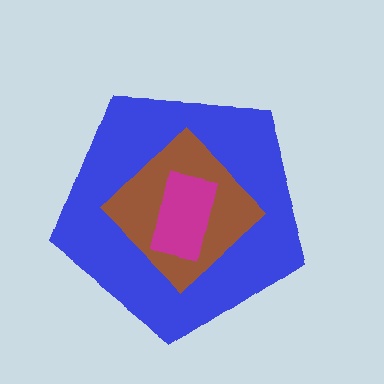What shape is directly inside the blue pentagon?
The brown diamond.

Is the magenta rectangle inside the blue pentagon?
Yes.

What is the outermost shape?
The blue pentagon.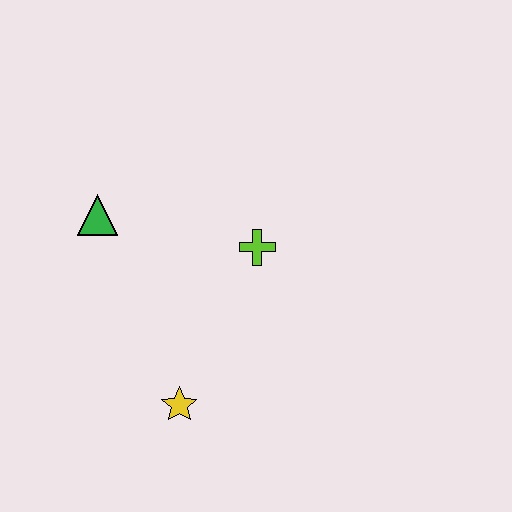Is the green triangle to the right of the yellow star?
No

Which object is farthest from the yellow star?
The green triangle is farthest from the yellow star.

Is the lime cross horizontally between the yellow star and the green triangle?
No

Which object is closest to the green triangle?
The lime cross is closest to the green triangle.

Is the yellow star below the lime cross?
Yes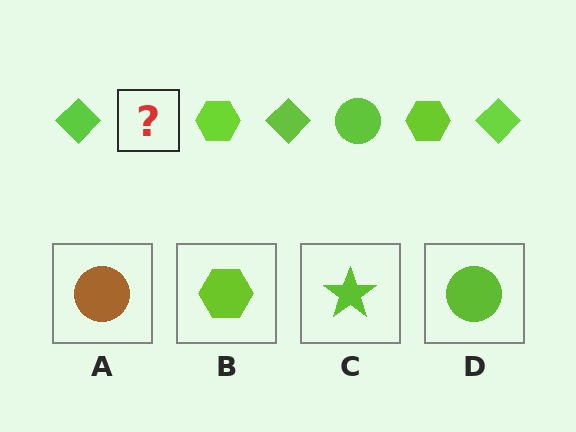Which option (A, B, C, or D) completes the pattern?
D.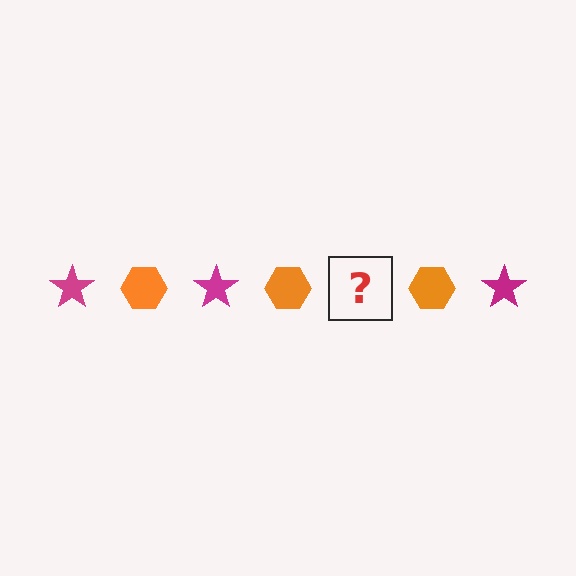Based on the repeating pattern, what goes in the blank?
The blank should be a magenta star.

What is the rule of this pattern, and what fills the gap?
The rule is that the pattern alternates between magenta star and orange hexagon. The gap should be filled with a magenta star.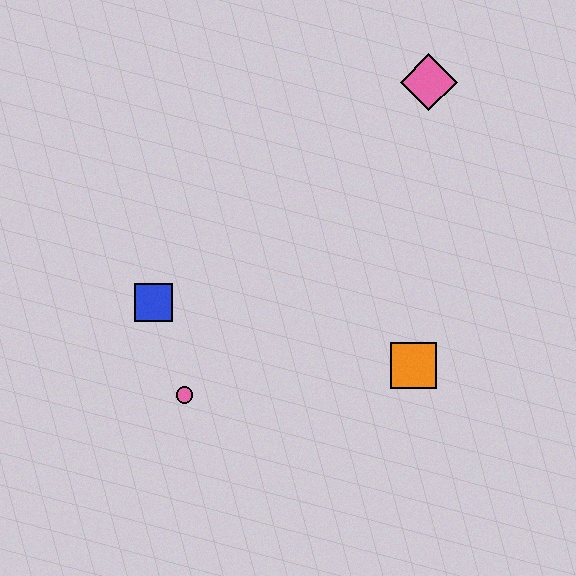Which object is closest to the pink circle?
The blue square is closest to the pink circle.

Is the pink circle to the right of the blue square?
Yes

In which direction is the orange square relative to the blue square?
The orange square is to the right of the blue square.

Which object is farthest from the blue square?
The pink diamond is farthest from the blue square.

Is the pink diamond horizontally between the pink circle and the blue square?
No